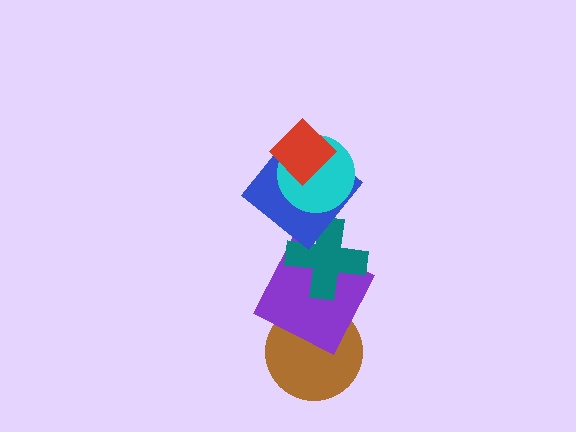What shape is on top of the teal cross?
The blue diamond is on top of the teal cross.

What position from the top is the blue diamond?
The blue diamond is 3rd from the top.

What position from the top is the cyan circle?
The cyan circle is 2nd from the top.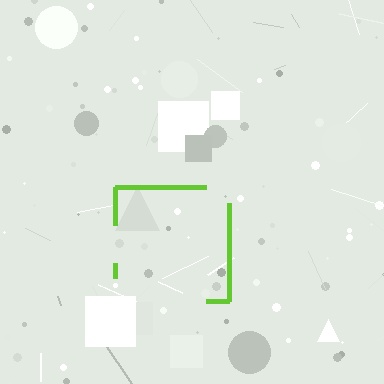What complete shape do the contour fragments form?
The contour fragments form a square.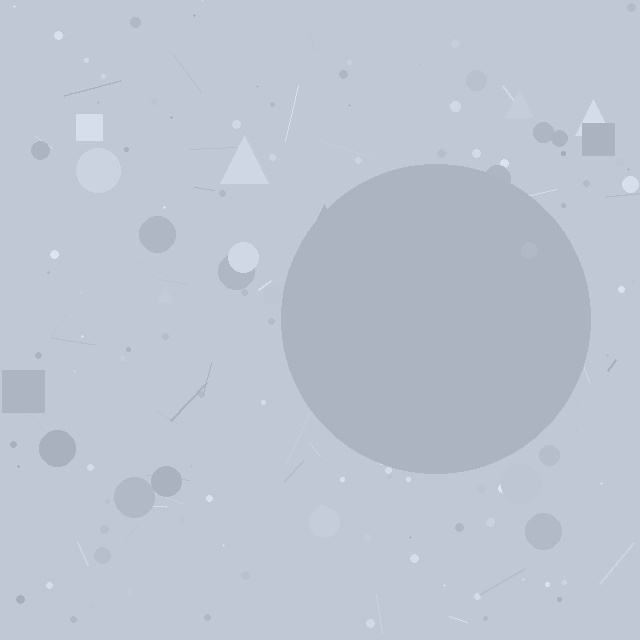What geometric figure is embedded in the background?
A circle is embedded in the background.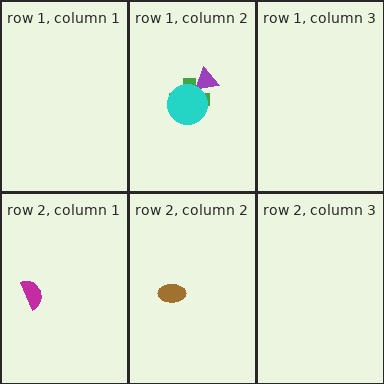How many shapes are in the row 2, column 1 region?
1.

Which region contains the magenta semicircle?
The row 2, column 1 region.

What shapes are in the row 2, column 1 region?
The magenta semicircle.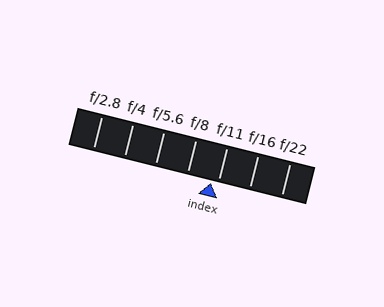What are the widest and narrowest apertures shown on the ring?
The widest aperture shown is f/2.8 and the narrowest is f/22.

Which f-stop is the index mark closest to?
The index mark is closest to f/11.